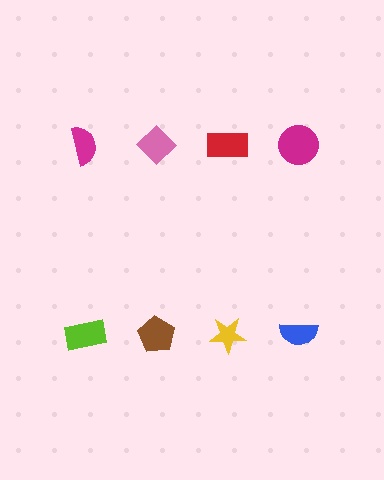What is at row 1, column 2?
A pink diamond.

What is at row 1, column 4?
A magenta circle.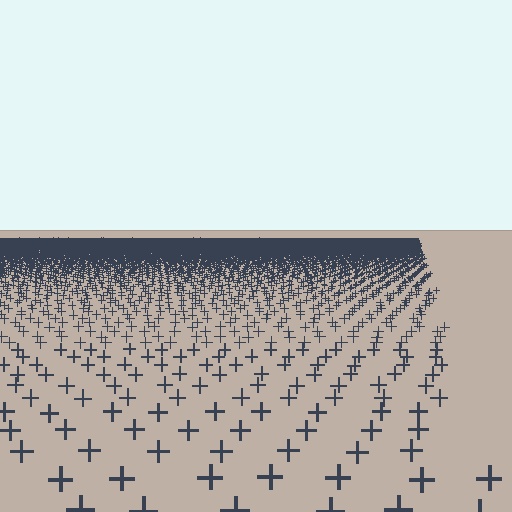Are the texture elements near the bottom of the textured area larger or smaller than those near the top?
Larger. Near the bottom, elements are closer to the viewer and appear at a bigger on-screen size.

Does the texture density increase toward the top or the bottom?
Density increases toward the top.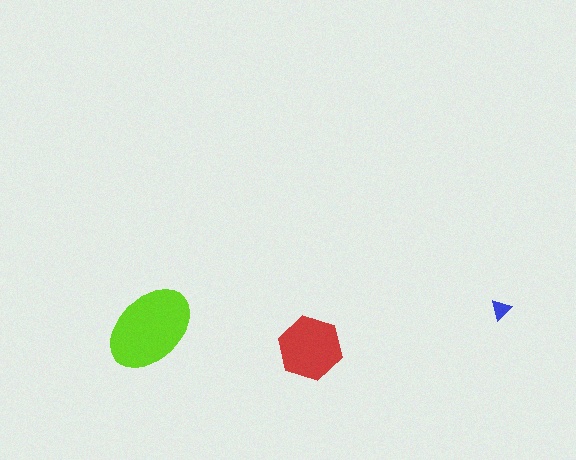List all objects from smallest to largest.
The blue triangle, the red hexagon, the lime ellipse.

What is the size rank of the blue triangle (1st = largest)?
3rd.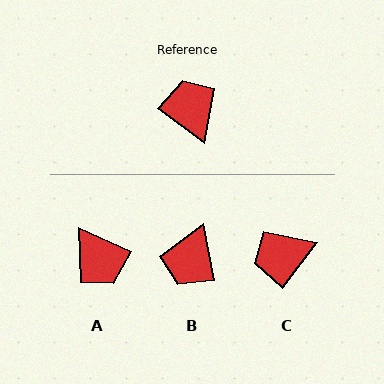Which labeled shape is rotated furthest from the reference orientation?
A, about 168 degrees away.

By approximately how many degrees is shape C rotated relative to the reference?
Approximately 89 degrees counter-clockwise.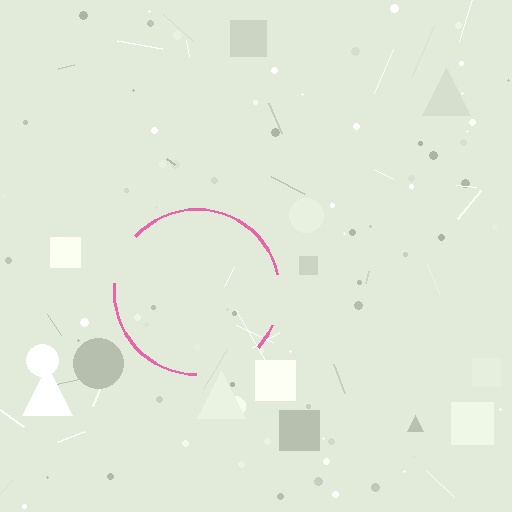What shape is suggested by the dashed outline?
The dashed outline suggests a circle.